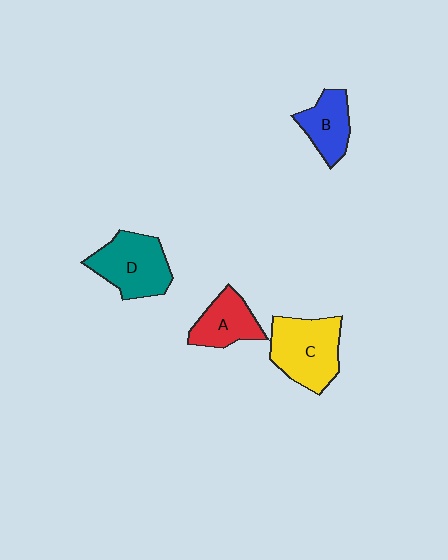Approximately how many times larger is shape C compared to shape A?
Approximately 1.5 times.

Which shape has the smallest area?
Shape B (blue).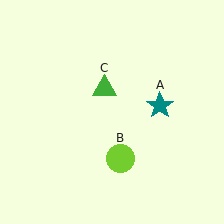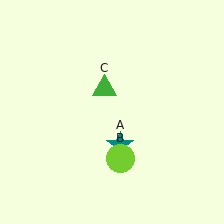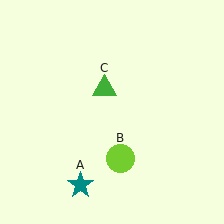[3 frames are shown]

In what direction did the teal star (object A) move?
The teal star (object A) moved down and to the left.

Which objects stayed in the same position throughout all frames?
Lime circle (object B) and green triangle (object C) remained stationary.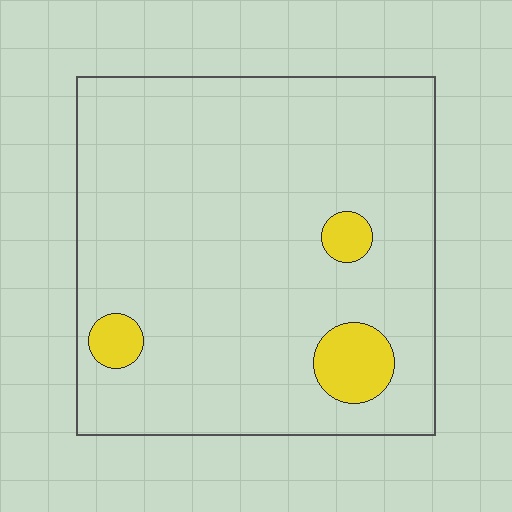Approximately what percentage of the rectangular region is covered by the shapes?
Approximately 10%.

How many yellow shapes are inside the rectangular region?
3.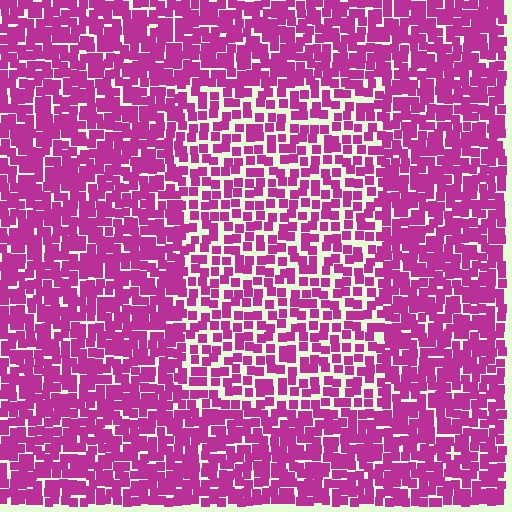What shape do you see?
I see a rectangle.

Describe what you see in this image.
The image contains small magenta elements arranged at two different densities. A rectangle-shaped region is visible where the elements are less densely packed than the surrounding area.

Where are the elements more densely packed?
The elements are more densely packed outside the rectangle boundary.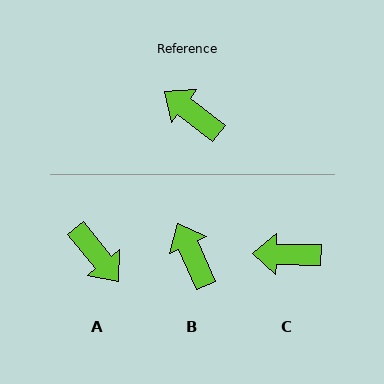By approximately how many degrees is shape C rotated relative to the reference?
Approximately 37 degrees counter-clockwise.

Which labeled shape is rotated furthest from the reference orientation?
A, about 167 degrees away.